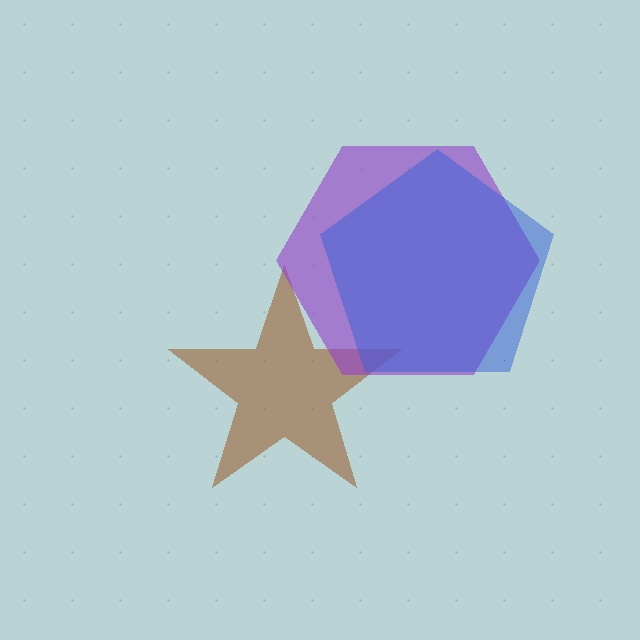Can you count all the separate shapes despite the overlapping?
Yes, there are 3 separate shapes.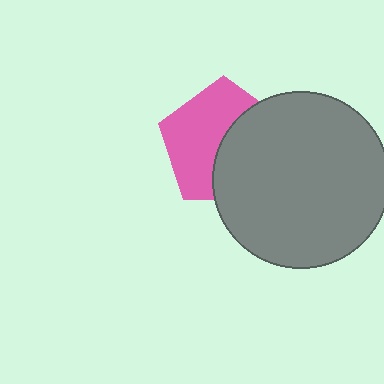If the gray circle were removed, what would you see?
You would see the complete pink pentagon.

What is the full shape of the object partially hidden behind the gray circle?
The partially hidden object is a pink pentagon.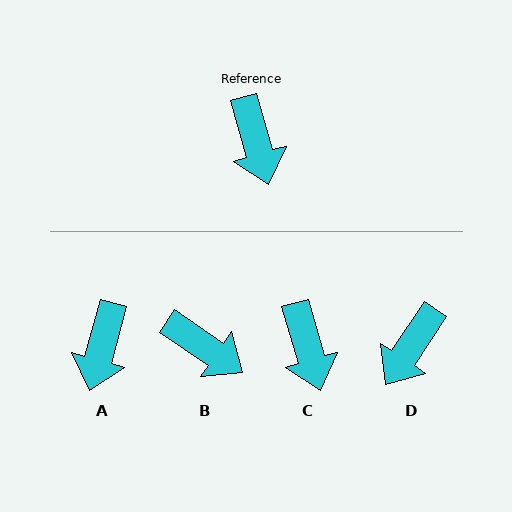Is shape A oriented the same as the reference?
No, it is off by about 32 degrees.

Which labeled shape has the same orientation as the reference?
C.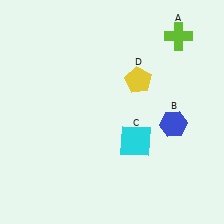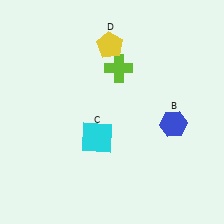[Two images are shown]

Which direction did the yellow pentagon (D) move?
The yellow pentagon (D) moved up.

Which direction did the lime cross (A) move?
The lime cross (A) moved left.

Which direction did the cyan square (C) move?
The cyan square (C) moved left.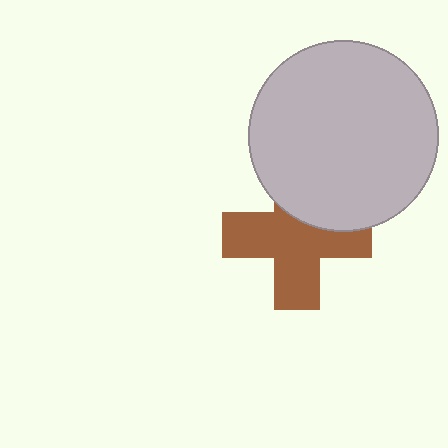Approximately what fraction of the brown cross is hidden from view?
Roughly 32% of the brown cross is hidden behind the light gray circle.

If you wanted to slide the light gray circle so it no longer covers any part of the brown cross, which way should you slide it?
Slide it up — that is the most direct way to separate the two shapes.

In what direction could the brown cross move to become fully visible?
The brown cross could move down. That would shift it out from behind the light gray circle entirely.